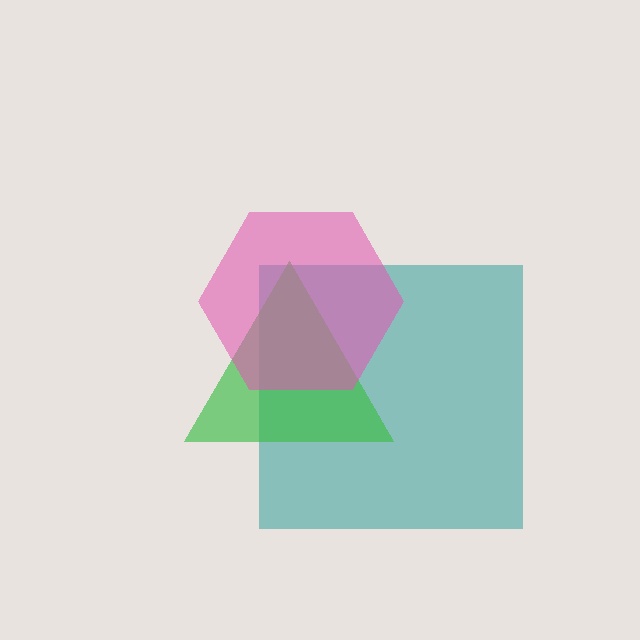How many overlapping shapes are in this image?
There are 3 overlapping shapes in the image.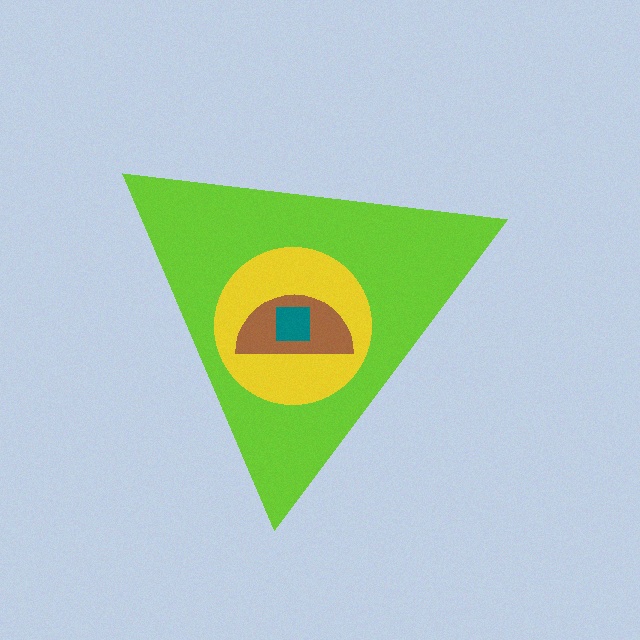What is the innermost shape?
The teal square.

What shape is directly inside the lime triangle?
The yellow circle.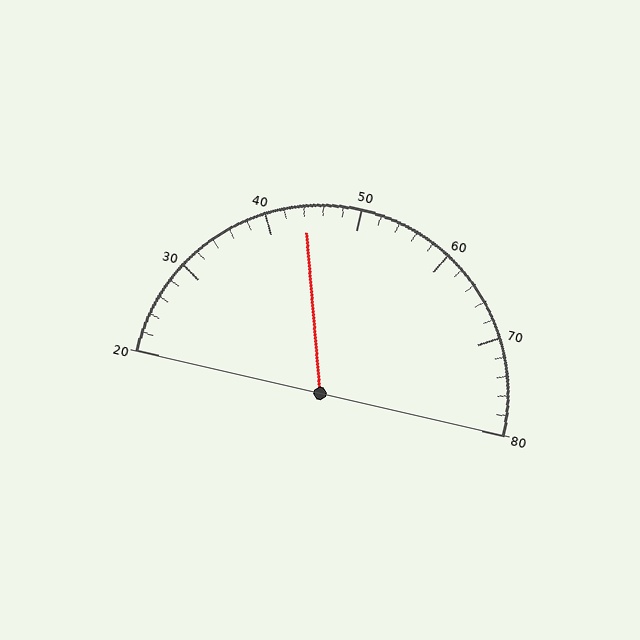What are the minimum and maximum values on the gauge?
The gauge ranges from 20 to 80.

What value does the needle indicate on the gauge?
The needle indicates approximately 44.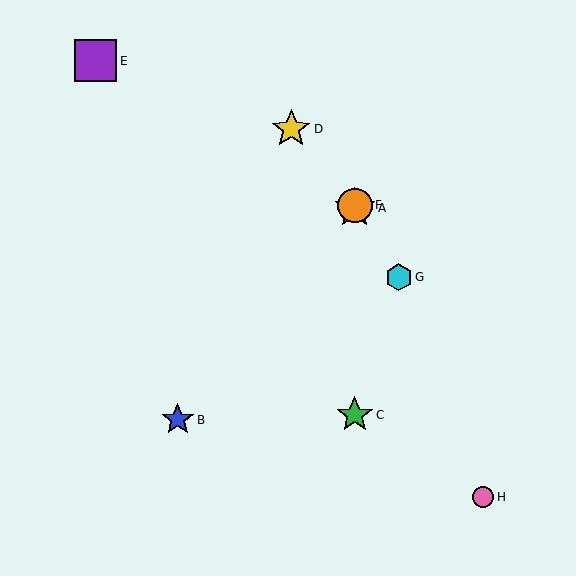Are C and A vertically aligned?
Yes, both are at x≈355.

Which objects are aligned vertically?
Objects A, C, F are aligned vertically.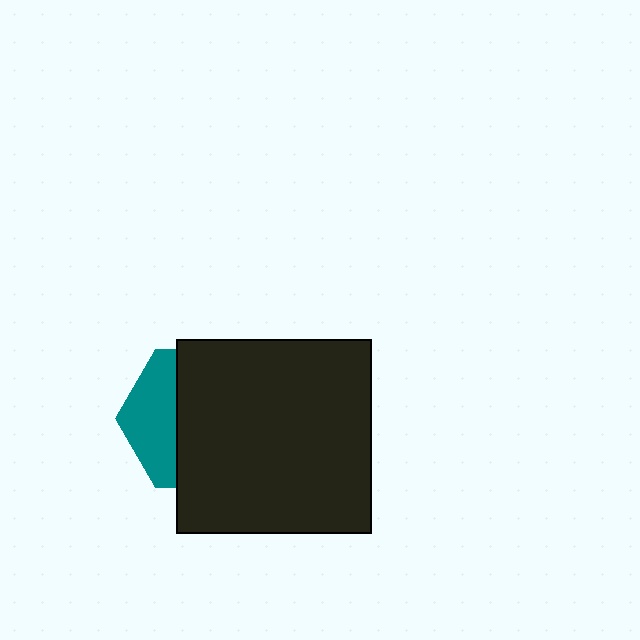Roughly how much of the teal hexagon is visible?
A small part of it is visible (roughly 34%).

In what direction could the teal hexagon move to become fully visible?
The teal hexagon could move left. That would shift it out from behind the black square entirely.